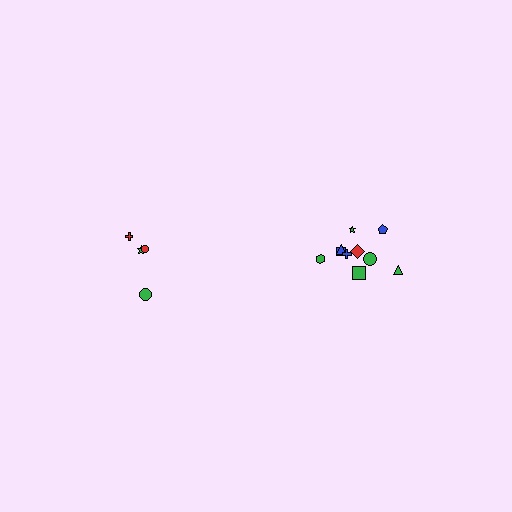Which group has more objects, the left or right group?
The right group.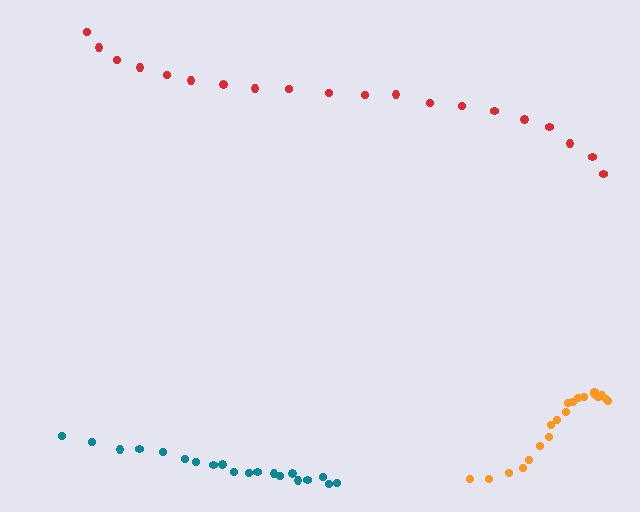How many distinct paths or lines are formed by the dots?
There are 3 distinct paths.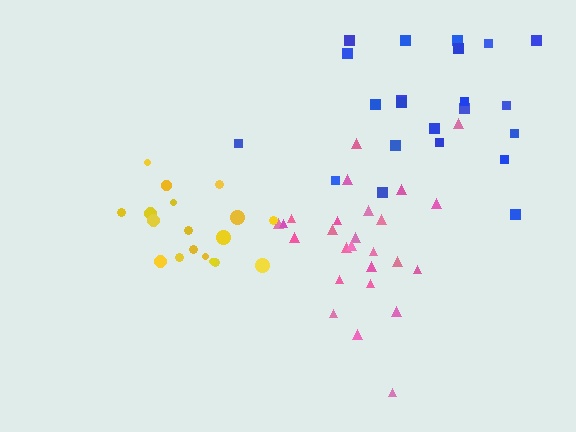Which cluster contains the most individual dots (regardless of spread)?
Pink (26).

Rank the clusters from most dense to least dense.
yellow, pink, blue.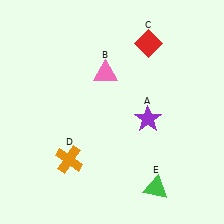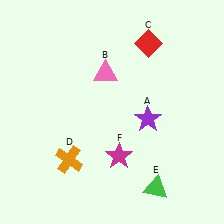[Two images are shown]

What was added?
A magenta star (F) was added in Image 2.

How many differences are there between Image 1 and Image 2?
There is 1 difference between the two images.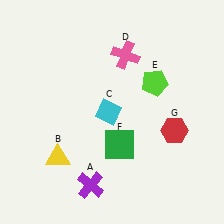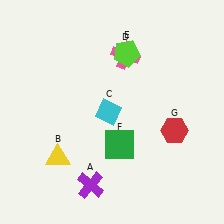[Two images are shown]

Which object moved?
The lime pentagon (E) moved up.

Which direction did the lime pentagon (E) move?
The lime pentagon (E) moved up.